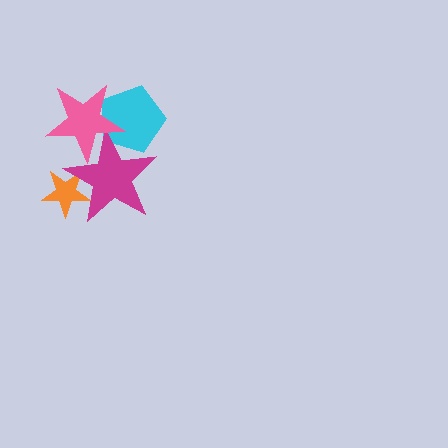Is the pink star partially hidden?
No, no other shape covers it.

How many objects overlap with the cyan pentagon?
2 objects overlap with the cyan pentagon.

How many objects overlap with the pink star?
2 objects overlap with the pink star.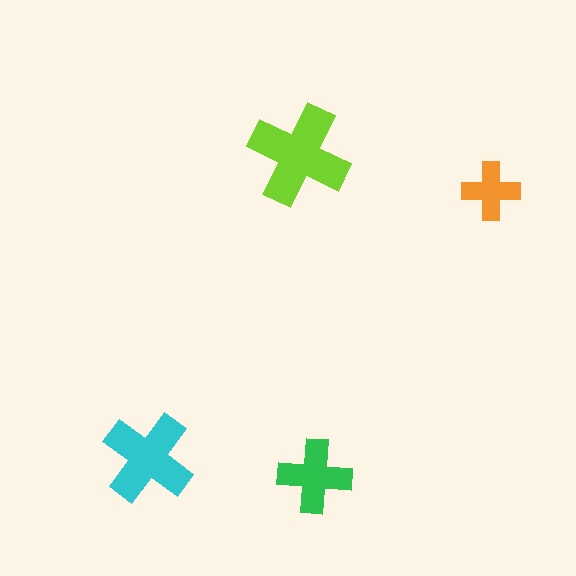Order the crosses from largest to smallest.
the lime one, the cyan one, the green one, the orange one.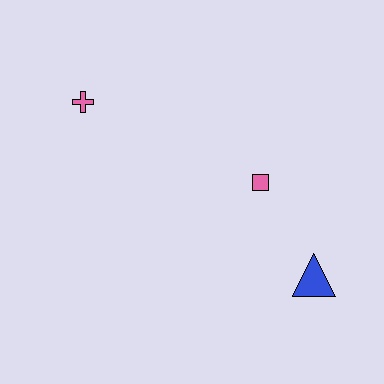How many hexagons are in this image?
There are no hexagons.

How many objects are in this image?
There are 3 objects.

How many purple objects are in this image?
There are no purple objects.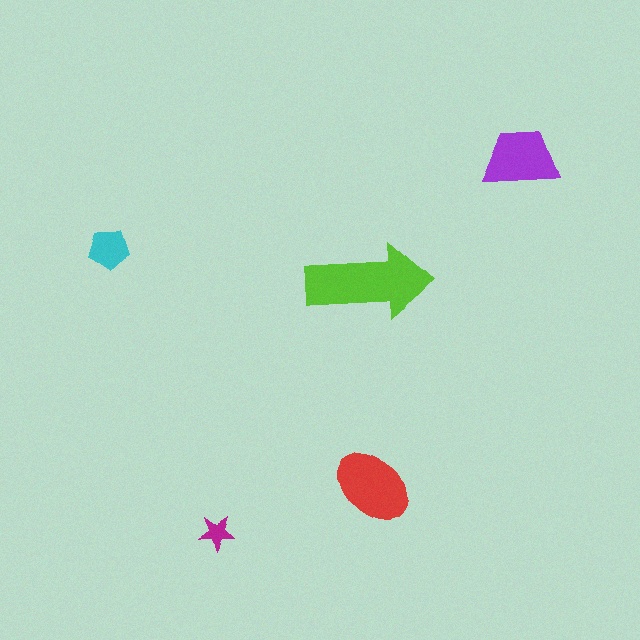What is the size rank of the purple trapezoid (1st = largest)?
3rd.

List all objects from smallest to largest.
The magenta star, the cyan pentagon, the purple trapezoid, the red ellipse, the lime arrow.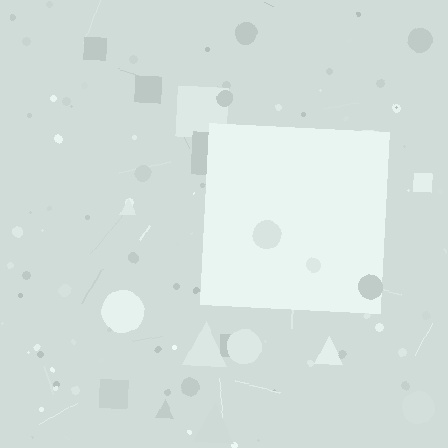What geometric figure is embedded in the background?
A square is embedded in the background.